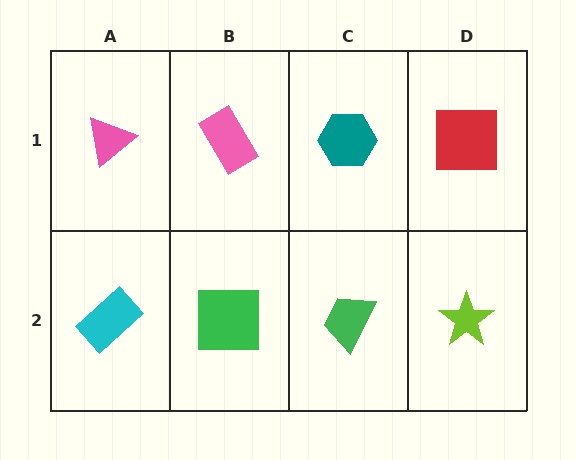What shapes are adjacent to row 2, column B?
A pink rectangle (row 1, column B), a cyan rectangle (row 2, column A), a green trapezoid (row 2, column C).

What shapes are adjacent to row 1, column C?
A green trapezoid (row 2, column C), a pink rectangle (row 1, column B), a red square (row 1, column D).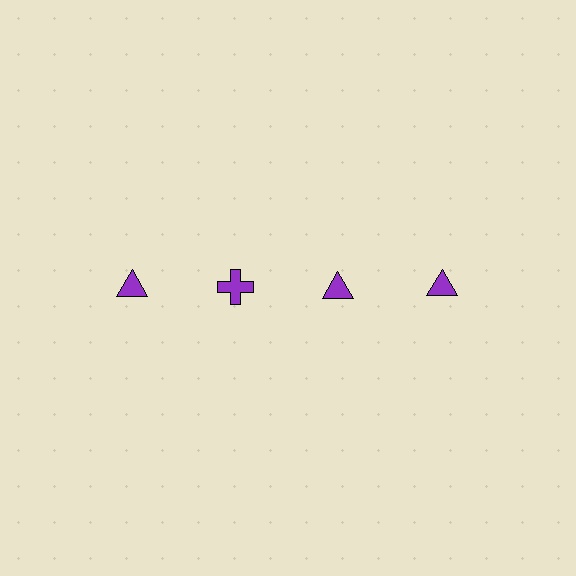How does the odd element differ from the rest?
It has a different shape: cross instead of triangle.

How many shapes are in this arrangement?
There are 4 shapes arranged in a grid pattern.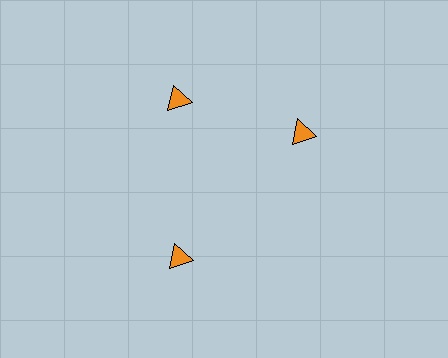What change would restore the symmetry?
The symmetry would be restored by rotating it back into even spacing with its neighbors so that all 3 triangles sit at equal angles and equal distance from the center.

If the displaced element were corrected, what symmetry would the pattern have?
It would have 3-fold rotational symmetry — the pattern would map onto itself every 120 degrees.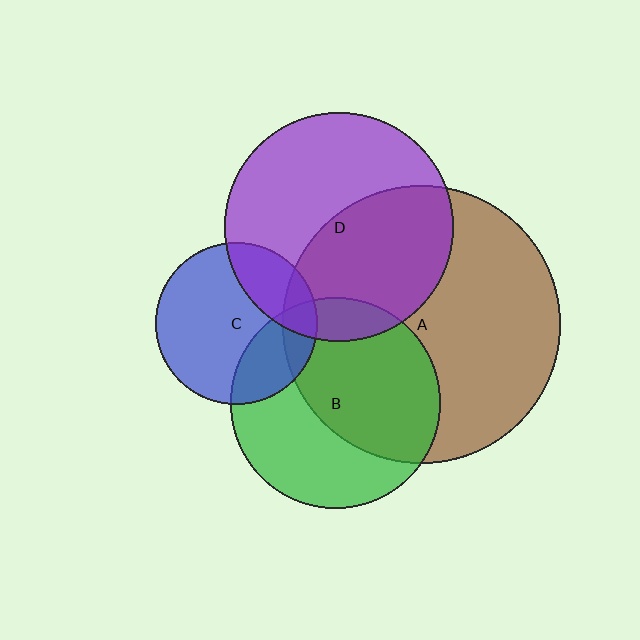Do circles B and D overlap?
Yes.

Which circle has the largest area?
Circle A (brown).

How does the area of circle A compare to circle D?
Approximately 1.5 times.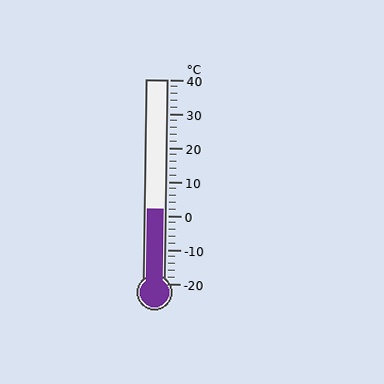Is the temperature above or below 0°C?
The temperature is above 0°C.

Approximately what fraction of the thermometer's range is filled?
The thermometer is filled to approximately 35% of its range.